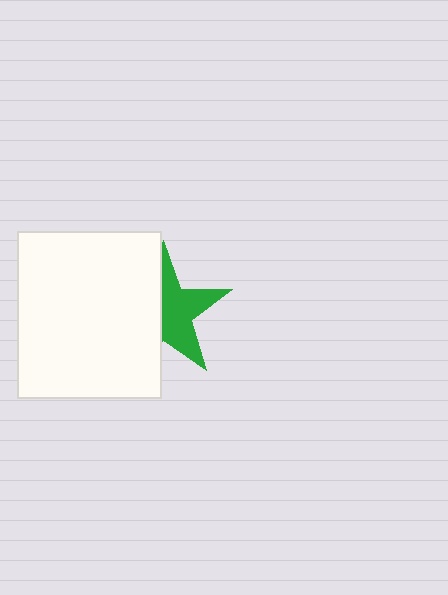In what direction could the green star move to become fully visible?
The green star could move right. That would shift it out from behind the white rectangle entirely.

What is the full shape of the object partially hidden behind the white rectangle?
The partially hidden object is a green star.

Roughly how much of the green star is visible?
About half of it is visible (roughly 54%).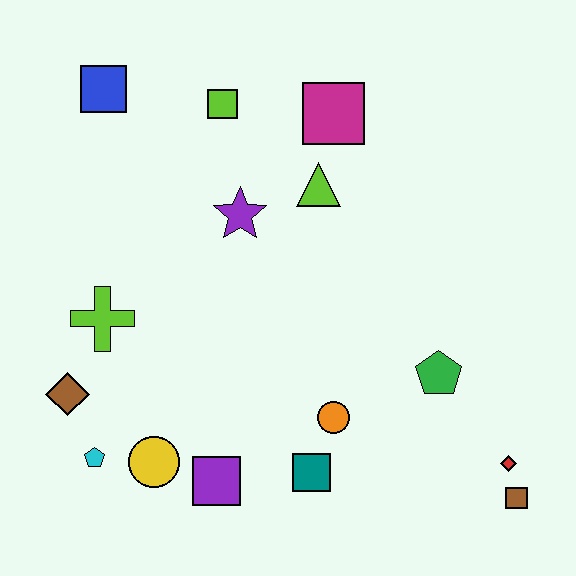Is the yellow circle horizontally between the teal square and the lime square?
No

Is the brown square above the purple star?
No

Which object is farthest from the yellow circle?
The magenta square is farthest from the yellow circle.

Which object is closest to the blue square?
The lime square is closest to the blue square.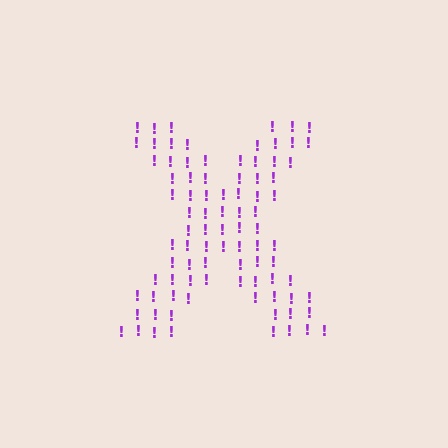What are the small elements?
The small elements are exclamation marks.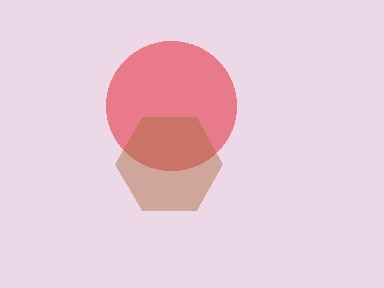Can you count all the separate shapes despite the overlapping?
Yes, there are 2 separate shapes.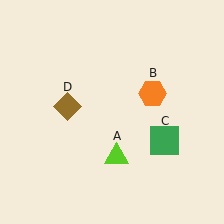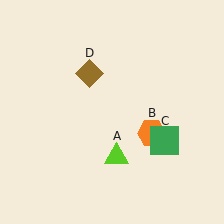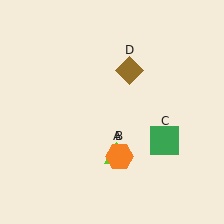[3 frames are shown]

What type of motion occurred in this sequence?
The orange hexagon (object B), brown diamond (object D) rotated clockwise around the center of the scene.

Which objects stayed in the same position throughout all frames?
Lime triangle (object A) and green square (object C) remained stationary.